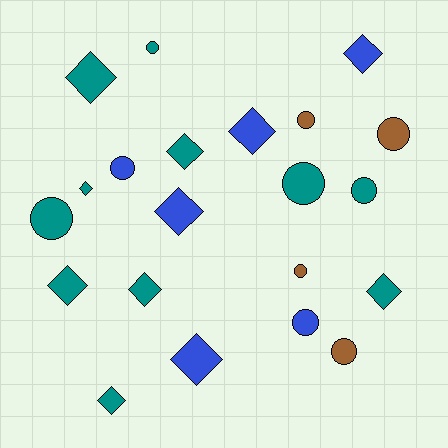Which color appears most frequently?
Teal, with 11 objects.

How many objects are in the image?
There are 21 objects.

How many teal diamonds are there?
There are 7 teal diamonds.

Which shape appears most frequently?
Diamond, with 11 objects.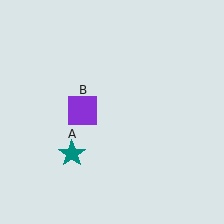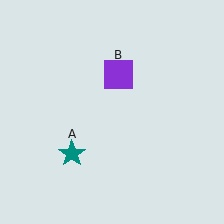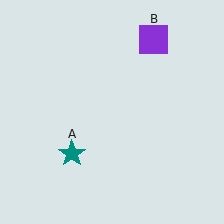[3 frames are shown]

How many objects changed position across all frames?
1 object changed position: purple square (object B).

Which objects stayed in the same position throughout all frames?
Teal star (object A) remained stationary.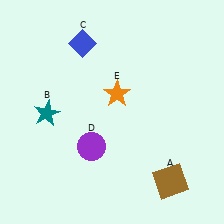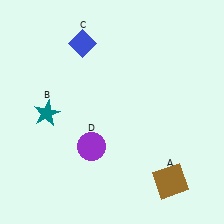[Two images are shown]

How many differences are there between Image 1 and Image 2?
There is 1 difference between the two images.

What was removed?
The orange star (E) was removed in Image 2.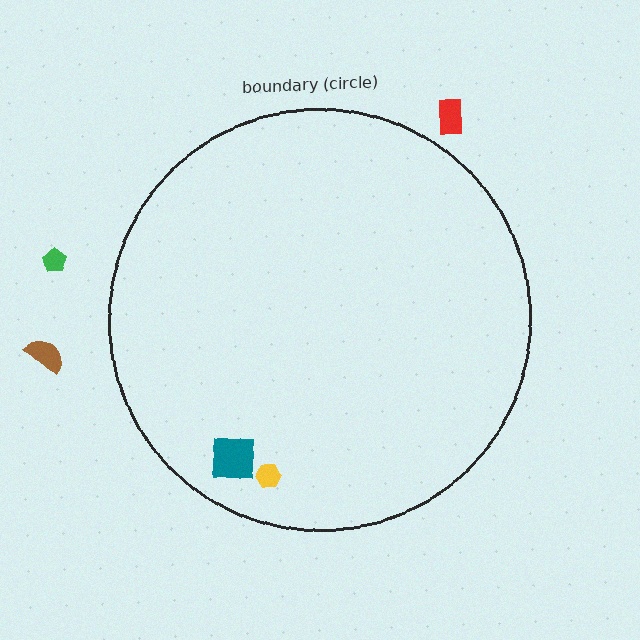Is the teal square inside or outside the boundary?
Inside.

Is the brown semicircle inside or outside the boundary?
Outside.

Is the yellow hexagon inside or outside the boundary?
Inside.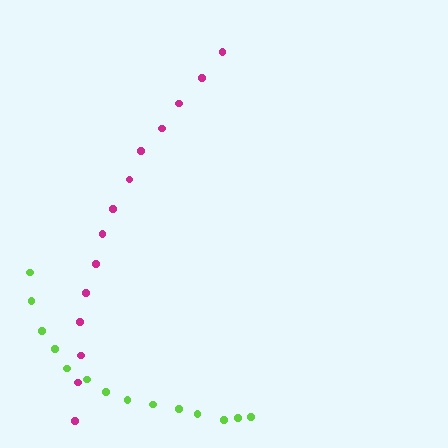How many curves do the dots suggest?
There are 2 distinct paths.